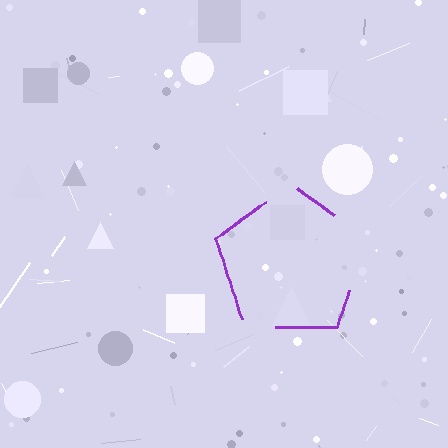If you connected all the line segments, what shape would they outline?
They would outline a pentagon.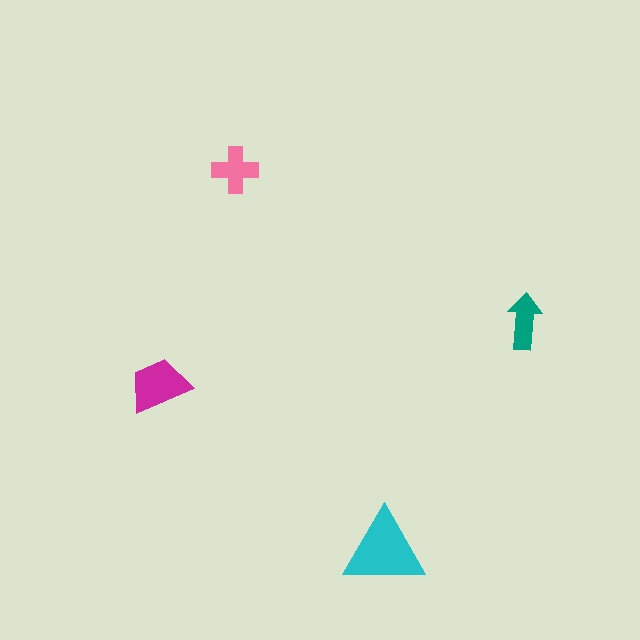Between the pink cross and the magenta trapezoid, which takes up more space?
The magenta trapezoid.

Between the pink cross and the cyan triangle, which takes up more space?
The cyan triangle.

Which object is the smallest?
The teal arrow.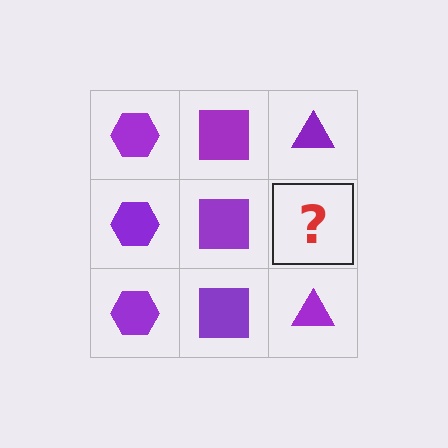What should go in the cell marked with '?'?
The missing cell should contain a purple triangle.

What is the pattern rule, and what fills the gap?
The rule is that each column has a consistent shape. The gap should be filled with a purple triangle.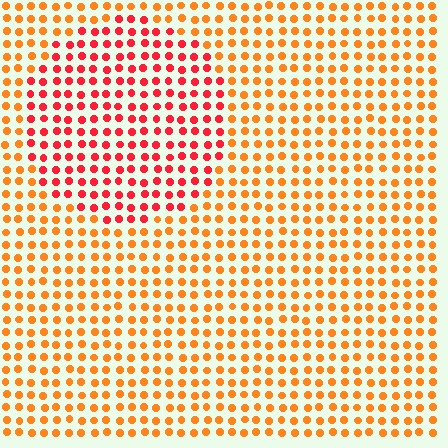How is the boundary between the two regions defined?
The boundary is defined purely by a slight shift in hue (about 34 degrees). Spacing, size, and orientation are identical on both sides.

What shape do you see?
I see a circle.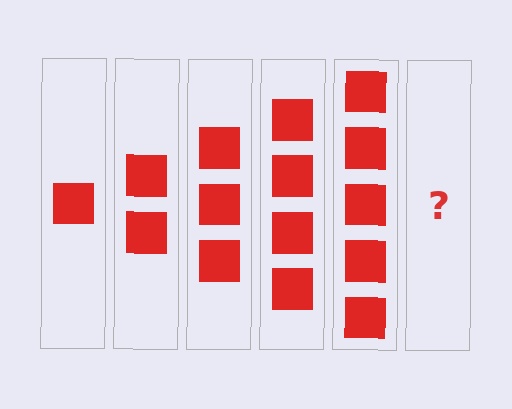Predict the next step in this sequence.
The next step is 6 squares.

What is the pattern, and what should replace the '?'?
The pattern is that each step adds one more square. The '?' should be 6 squares.